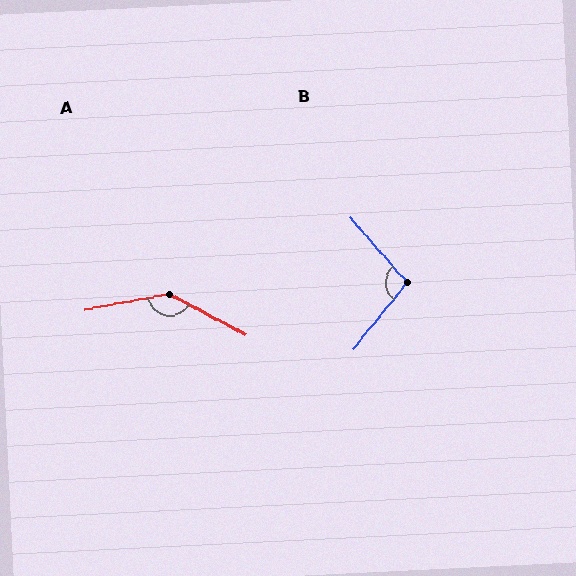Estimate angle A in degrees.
Approximately 142 degrees.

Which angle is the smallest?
B, at approximately 100 degrees.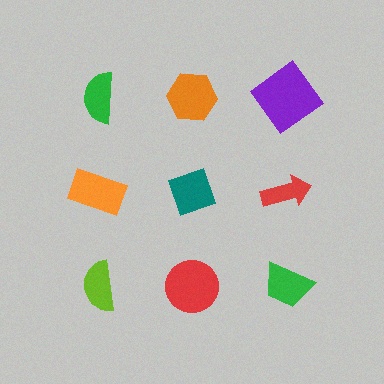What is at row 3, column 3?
A green trapezoid.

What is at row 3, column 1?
A lime semicircle.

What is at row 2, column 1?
An orange rectangle.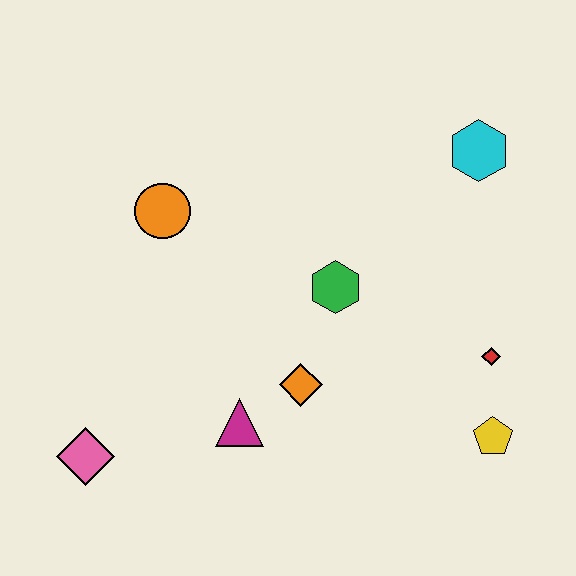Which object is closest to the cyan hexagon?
The green hexagon is closest to the cyan hexagon.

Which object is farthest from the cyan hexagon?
The pink diamond is farthest from the cyan hexagon.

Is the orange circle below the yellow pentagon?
No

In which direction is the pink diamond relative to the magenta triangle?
The pink diamond is to the left of the magenta triangle.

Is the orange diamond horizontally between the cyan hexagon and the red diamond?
No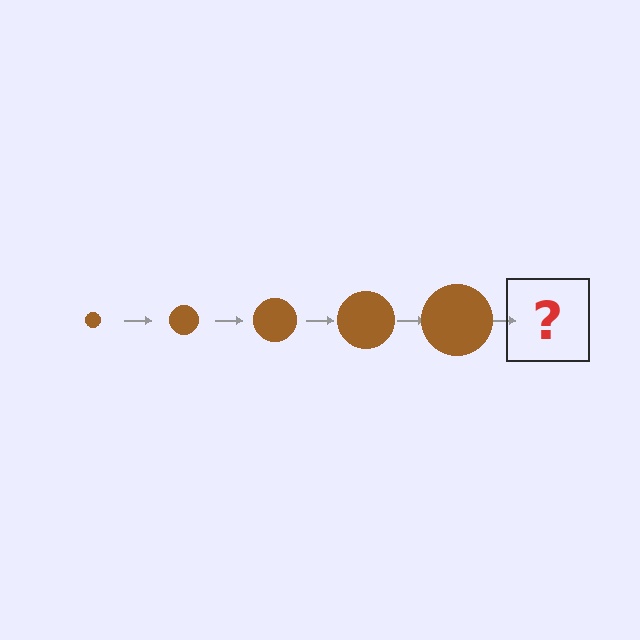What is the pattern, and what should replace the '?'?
The pattern is that the circle gets progressively larger each step. The '?' should be a brown circle, larger than the previous one.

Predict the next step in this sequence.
The next step is a brown circle, larger than the previous one.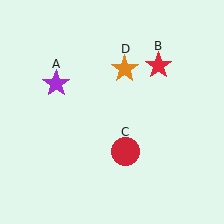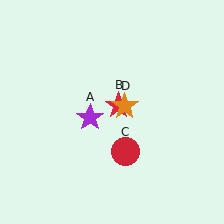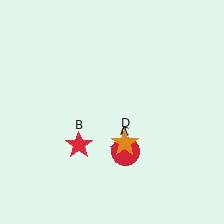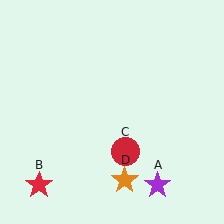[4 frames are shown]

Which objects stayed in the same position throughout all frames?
Red circle (object C) remained stationary.